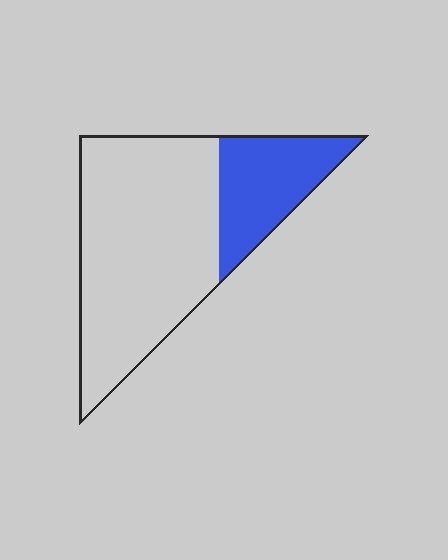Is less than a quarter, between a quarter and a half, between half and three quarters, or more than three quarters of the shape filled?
Between a quarter and a half.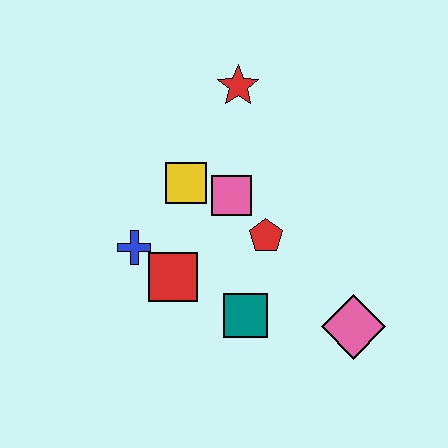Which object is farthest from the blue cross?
The pink diamond is farthest from the blue cross.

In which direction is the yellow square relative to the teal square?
The yellow square is above the teal square.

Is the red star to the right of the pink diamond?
No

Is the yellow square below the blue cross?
No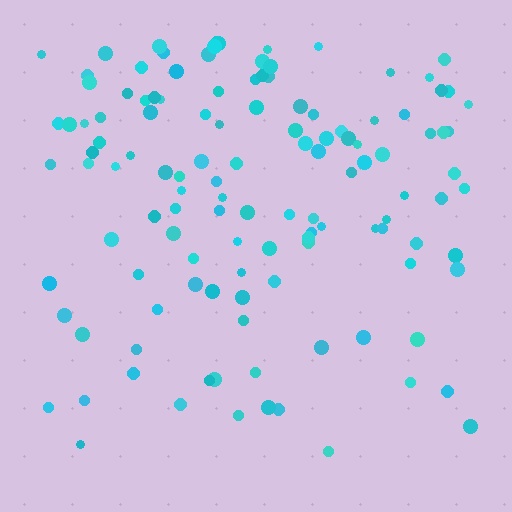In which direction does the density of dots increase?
From bottom to top, with the top side densest.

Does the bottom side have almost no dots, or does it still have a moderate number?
Still a moderate number, just noticeably fewer than the top.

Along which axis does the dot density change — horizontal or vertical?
Vertical.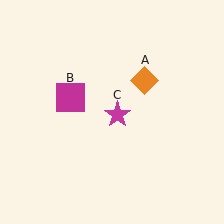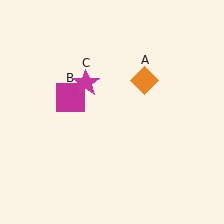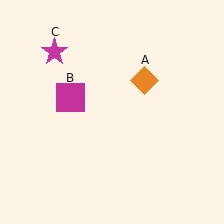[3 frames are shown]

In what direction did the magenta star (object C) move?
The magenta star (object C) moved up and to the left.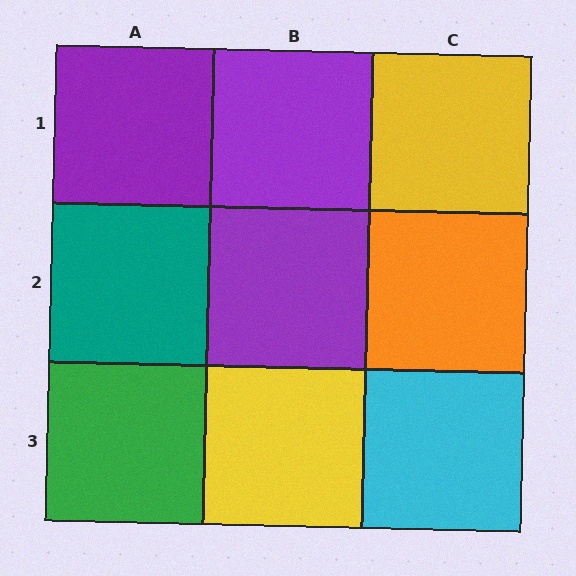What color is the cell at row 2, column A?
Teal.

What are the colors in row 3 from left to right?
Green, yellow, cyan.